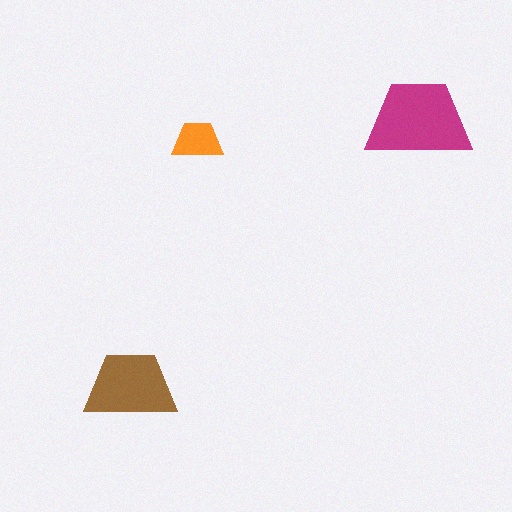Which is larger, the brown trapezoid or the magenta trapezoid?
The magenta one.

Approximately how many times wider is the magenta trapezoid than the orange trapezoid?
About 2 times wider.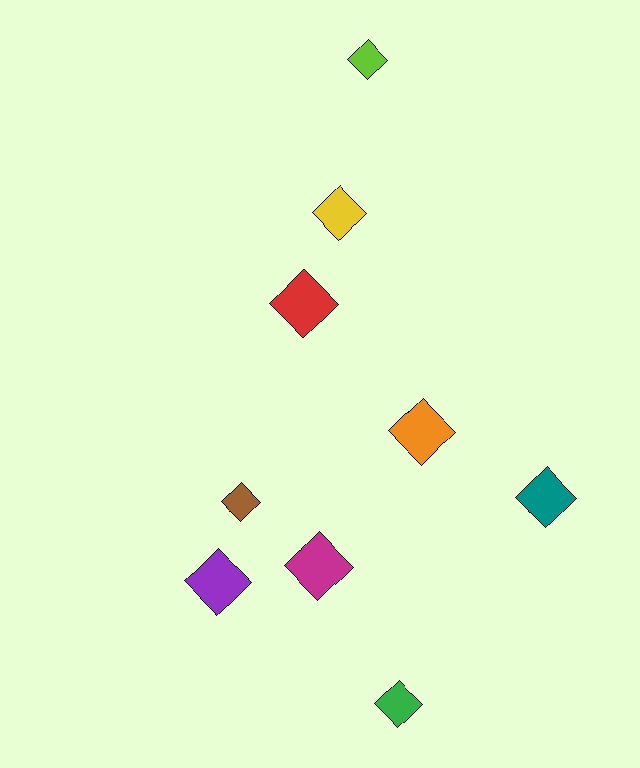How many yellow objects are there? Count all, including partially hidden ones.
There is 1 yellow object.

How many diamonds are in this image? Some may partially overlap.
There are 9 diamonds.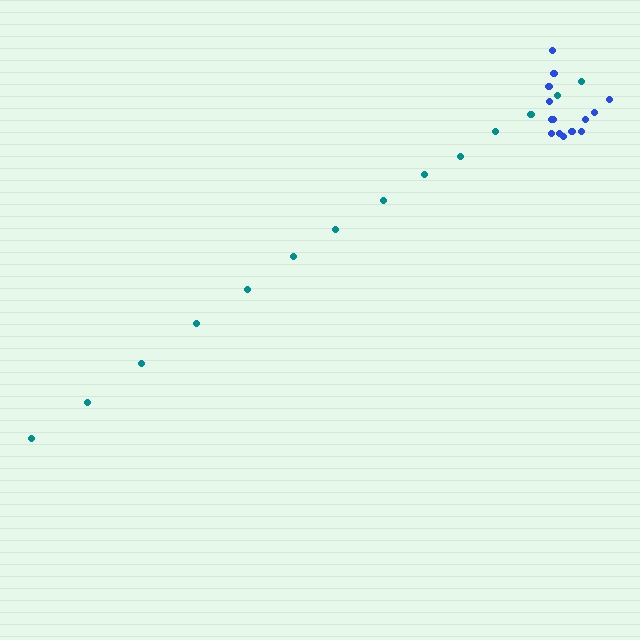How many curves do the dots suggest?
There are 2 distinct paths.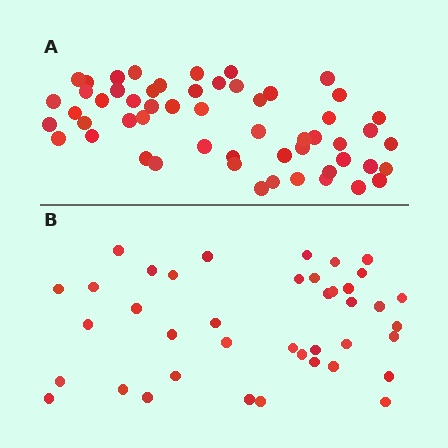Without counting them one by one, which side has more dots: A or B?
Region A (the top region) has more dots.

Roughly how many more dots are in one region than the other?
Region A has approximately 15 more dots than region B.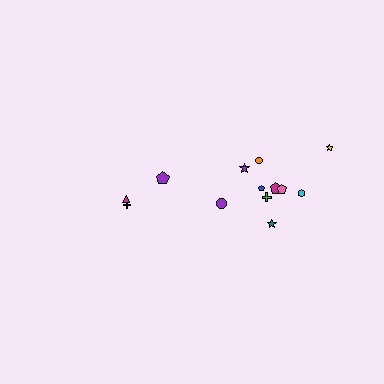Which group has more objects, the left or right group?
The right group.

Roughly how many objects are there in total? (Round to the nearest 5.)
Roughly 15 objects in total.